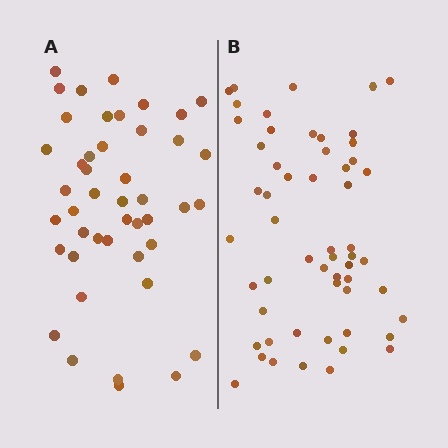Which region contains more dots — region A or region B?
Region B (the right region) has more dots.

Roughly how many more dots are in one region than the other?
Region B has roughly 12 or so more dots than region A.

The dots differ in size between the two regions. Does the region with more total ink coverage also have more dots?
No. Region A has more total ink coverage because its dots are larger, but region B actually contains more individual dots. Total area can be misleading — the number of items is what matters here.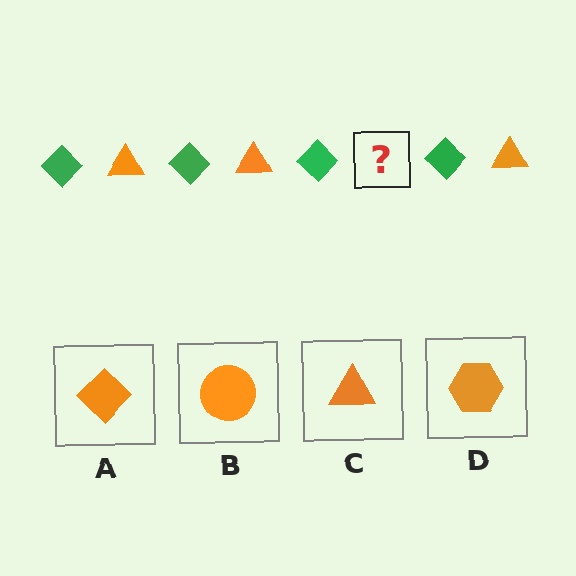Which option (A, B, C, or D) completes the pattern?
C.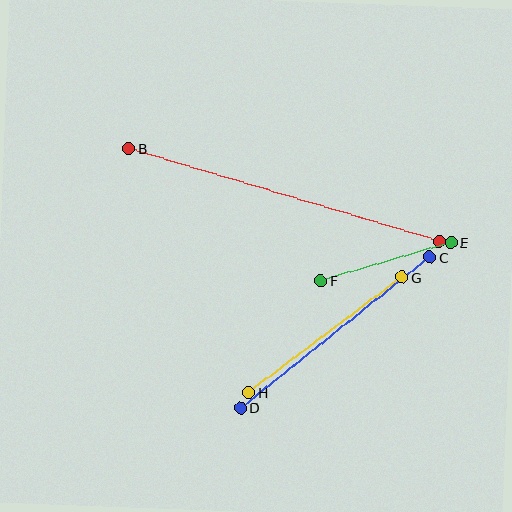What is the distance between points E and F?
The distance is approximately 136 pixels.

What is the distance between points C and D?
The distance is approximately 241 pixels.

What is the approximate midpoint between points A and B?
The midpoint is at approximately (284, 195) pixels.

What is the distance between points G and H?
The distance is approximately 192 pixels.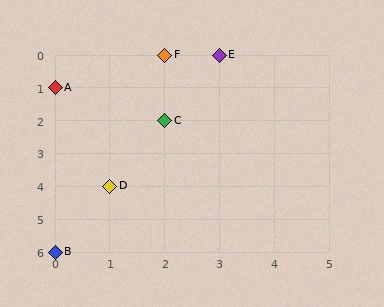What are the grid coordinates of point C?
Point C is at grid coordinates (2, 2).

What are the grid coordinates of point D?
Point D is at grid coordinates (1, 4).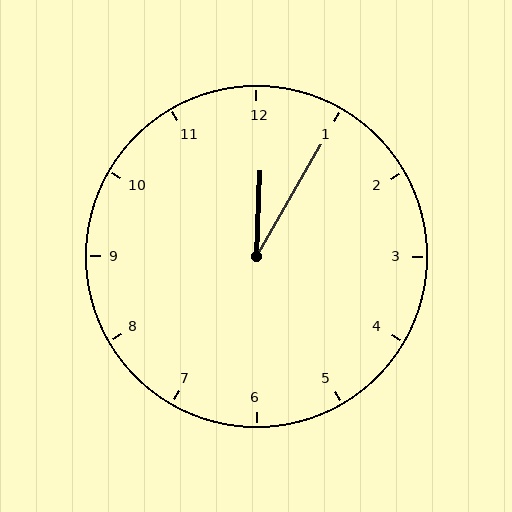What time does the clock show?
12:05.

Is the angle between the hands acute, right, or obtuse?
It is acute.